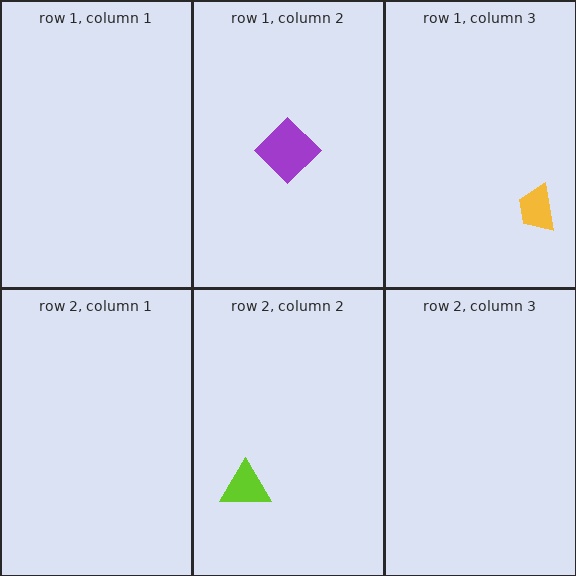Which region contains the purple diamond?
The row 1, column 2 region.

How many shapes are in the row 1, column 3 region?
1.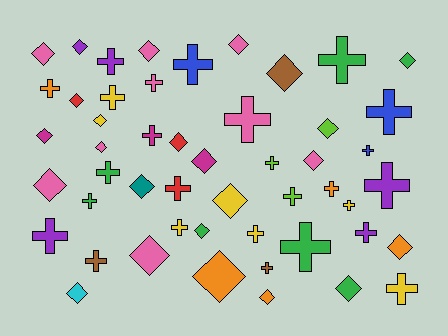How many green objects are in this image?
There are 7 green objects.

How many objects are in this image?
There are 50 objects.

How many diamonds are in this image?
There are 24 diamonds.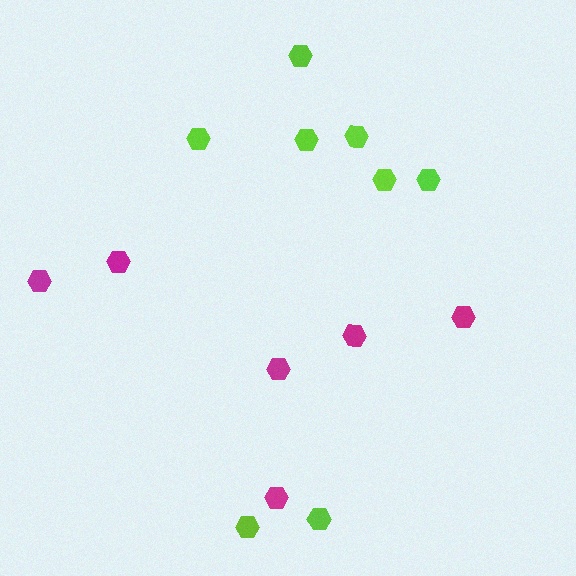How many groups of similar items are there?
There are 2 groups: one group of magenta hexagons (6) and one group of lime hexagons (8).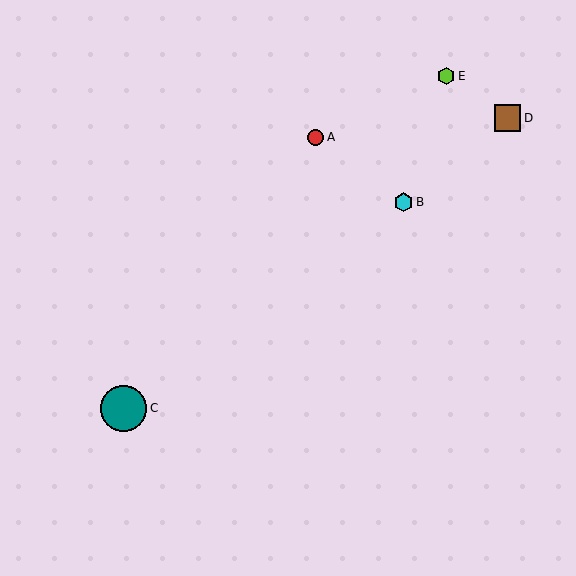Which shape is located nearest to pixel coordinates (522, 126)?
The brown square (labeled D) at (507, 118) is nearest to that location.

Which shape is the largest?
The teal circle (labeled C) is the largest.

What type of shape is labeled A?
Shape A is a red circle.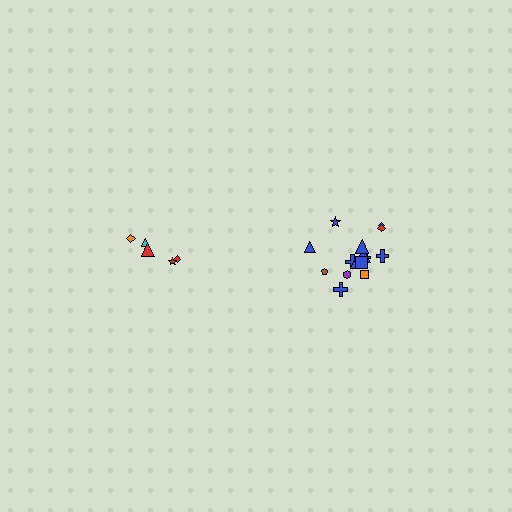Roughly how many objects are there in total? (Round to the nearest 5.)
Roughly 20 objects in total.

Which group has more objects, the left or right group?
The right group.